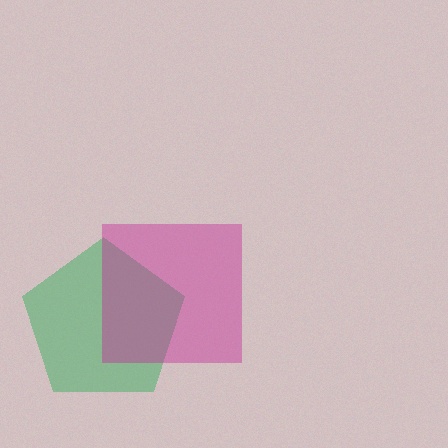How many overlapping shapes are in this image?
There are 2 overlapping shapes in the image.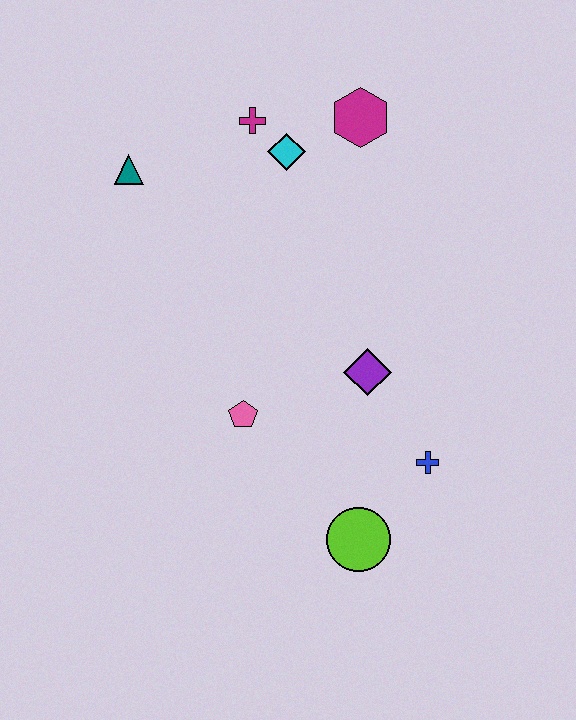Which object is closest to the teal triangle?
The magenta cross is closest to the teal triangle.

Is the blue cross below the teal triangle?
Yes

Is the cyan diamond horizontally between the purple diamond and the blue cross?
No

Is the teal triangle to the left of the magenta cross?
Yes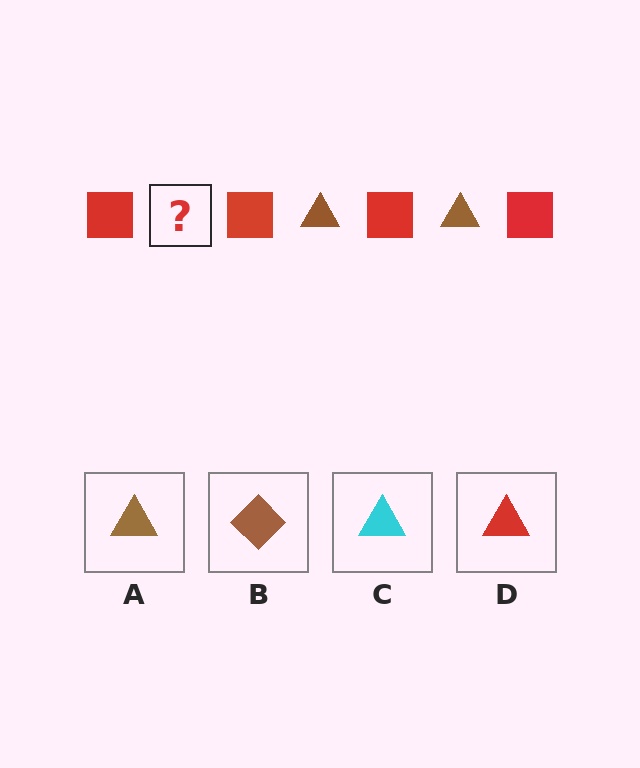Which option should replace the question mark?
Option A.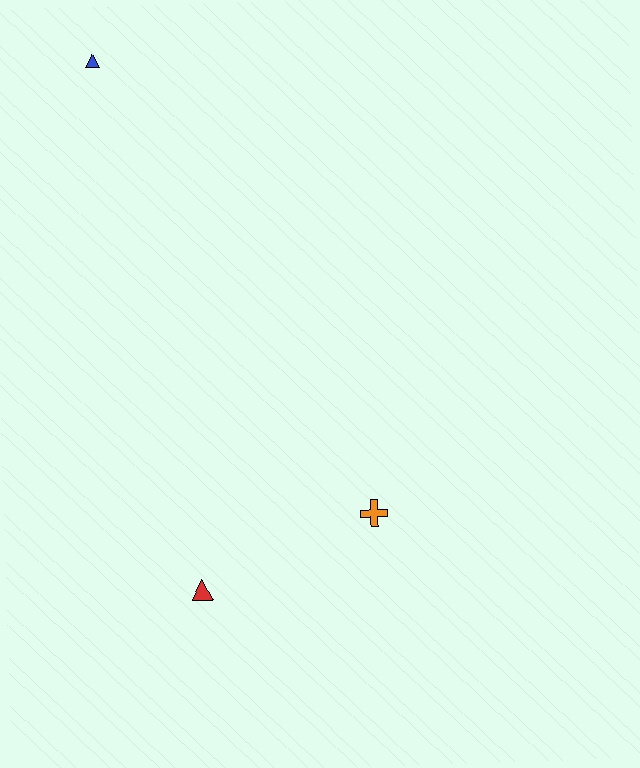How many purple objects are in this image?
There are no purple objects.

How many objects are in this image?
There are 3 objects.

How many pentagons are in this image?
There are no pentagons.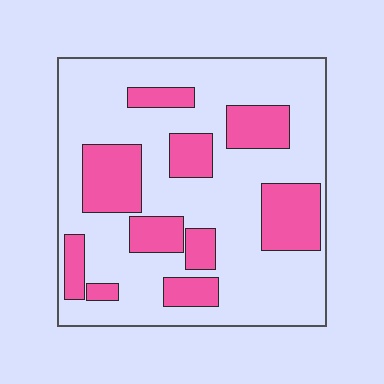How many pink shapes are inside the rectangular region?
10.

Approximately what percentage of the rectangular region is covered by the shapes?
Approximately 30%.